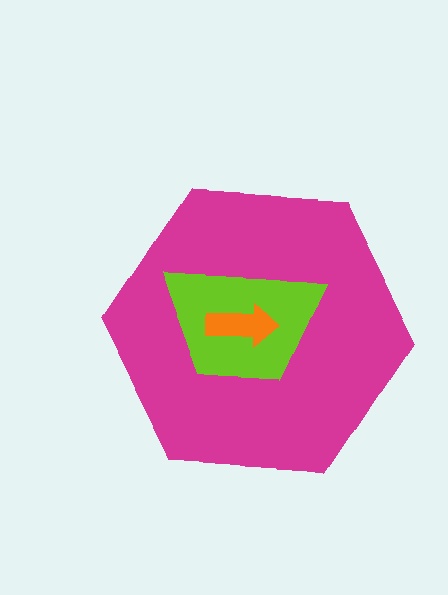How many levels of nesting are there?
3.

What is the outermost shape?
The magenta hexagon.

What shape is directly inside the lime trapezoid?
The orange arrow.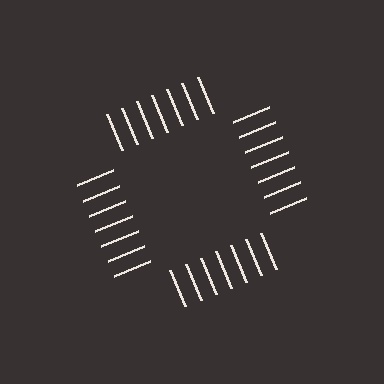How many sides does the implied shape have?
4 sides — the line-ends trace a square.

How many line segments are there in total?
28 — 7 along each of the 4 edges.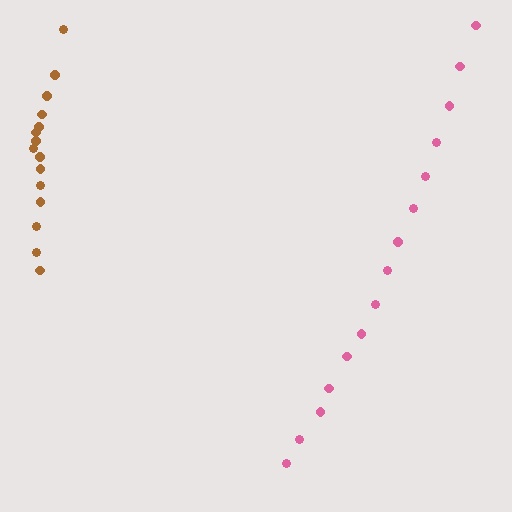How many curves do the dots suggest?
There are 2 distinct paths.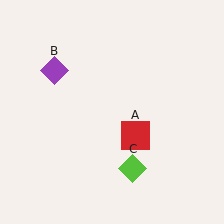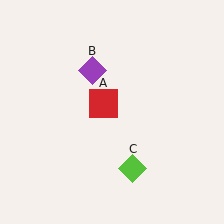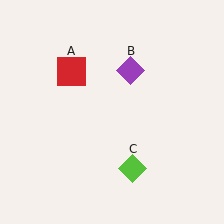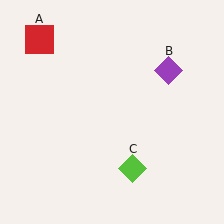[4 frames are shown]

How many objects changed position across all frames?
2 objects changed position: red square (object A), purple diamond (object B).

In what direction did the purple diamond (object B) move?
The purple diamond (object B) moved right.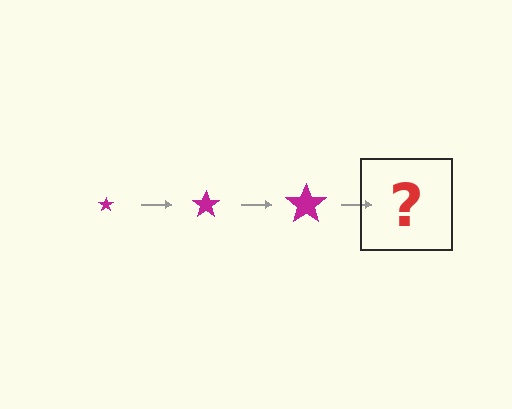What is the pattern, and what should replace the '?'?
The pattern is that the star gets progressively larger each step. The '?' should be a magenta star, larger than the previous one.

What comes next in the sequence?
The next element should be a magenta star, larger than the previous one.